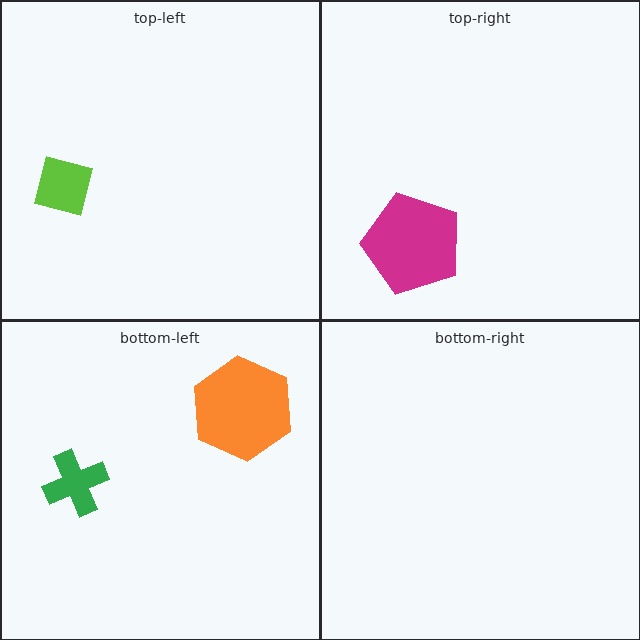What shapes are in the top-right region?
The magenta pentagon.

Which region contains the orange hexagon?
The bottom-left region.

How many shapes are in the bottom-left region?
2.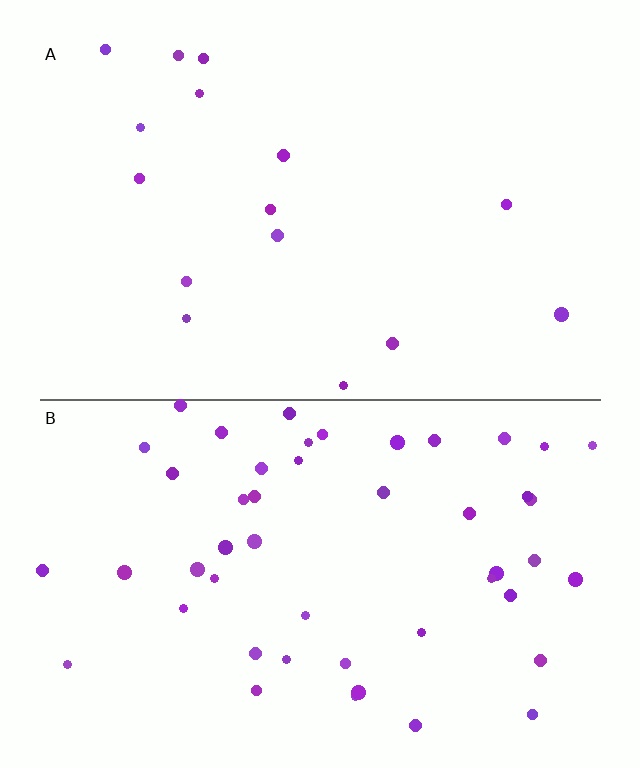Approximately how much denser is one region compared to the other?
Approximately 3.2× — region B over region A.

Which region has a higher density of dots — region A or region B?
B (the bottom).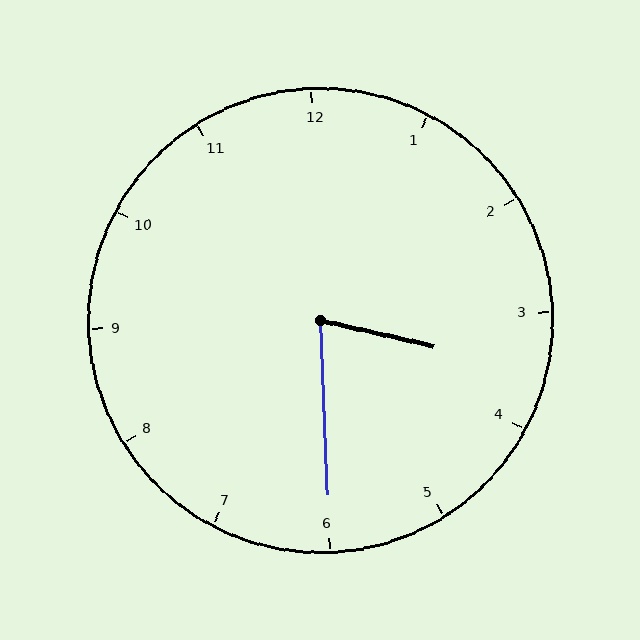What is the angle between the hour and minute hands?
Approximately 75 degrees.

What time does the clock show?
3:30.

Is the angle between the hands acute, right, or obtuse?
It is acute.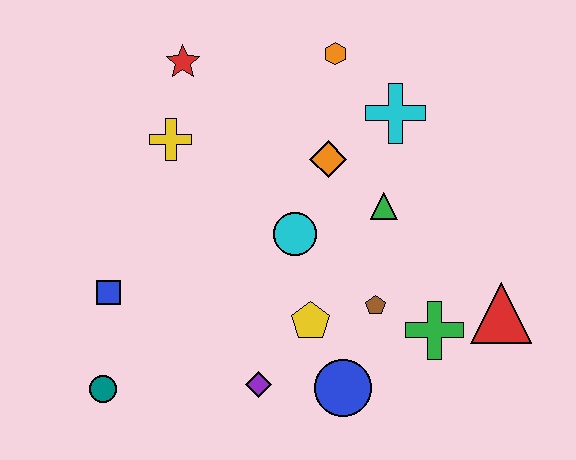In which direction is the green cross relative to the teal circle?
The green cross is to the right of the teal circle.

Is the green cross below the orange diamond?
Yes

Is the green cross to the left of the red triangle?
Yes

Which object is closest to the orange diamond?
The green triangle is closest to the orange diamond.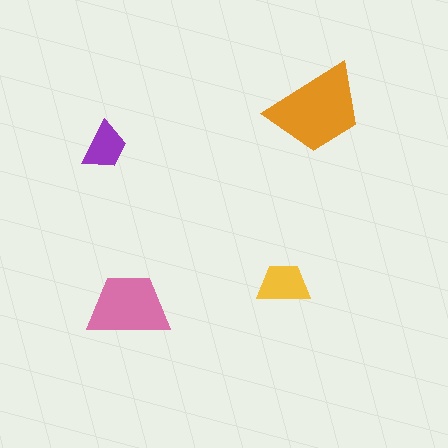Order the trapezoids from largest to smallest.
the orange one, the pink one, the yellow one, the purple one.